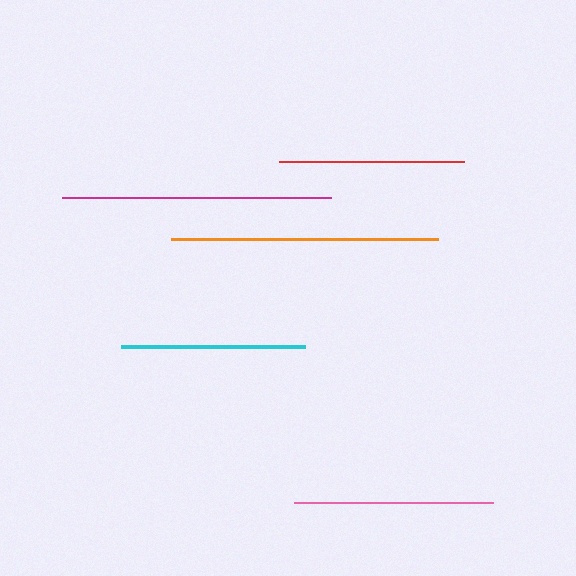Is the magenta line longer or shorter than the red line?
The magenta line is longer than the red line.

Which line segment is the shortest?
The cyan line is the shortest at approximately 184 pixels.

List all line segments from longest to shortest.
From longest to shortest: magenta, orange, pink, red, cyan.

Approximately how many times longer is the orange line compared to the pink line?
The orange line is approximately 1.3 times the length of the pink line.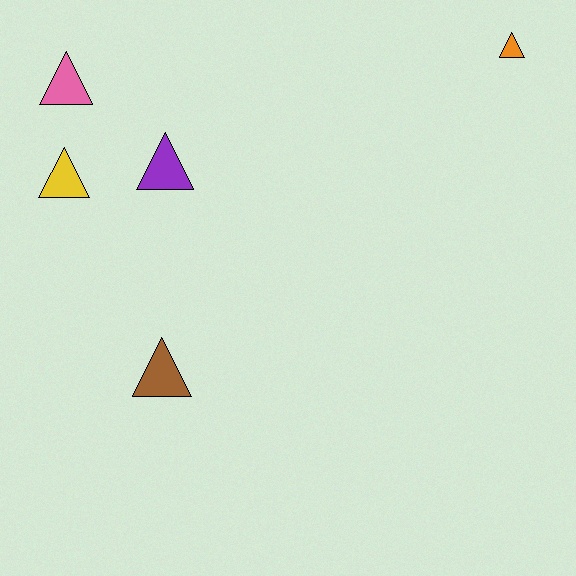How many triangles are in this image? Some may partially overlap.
There are 5 triangles.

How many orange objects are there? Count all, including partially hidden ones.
There is 1 orange object.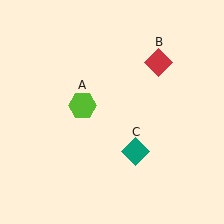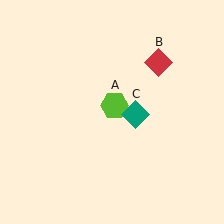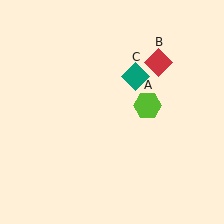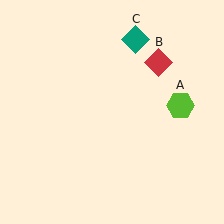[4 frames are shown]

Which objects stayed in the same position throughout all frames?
Red diamond (object B) remained stationary.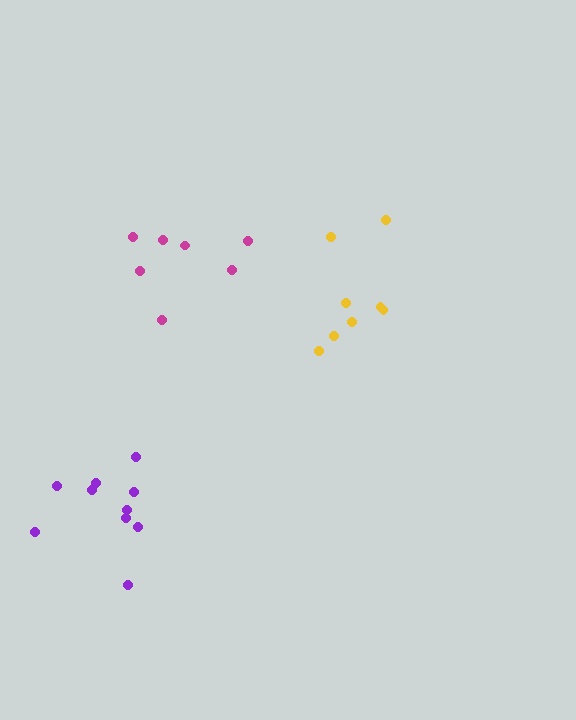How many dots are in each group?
Group 1: 8 dots, Group 2: 7 dots, Group 3: 10 dots (25 total).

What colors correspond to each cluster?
The clusters are colored: yellow, magenta, purple.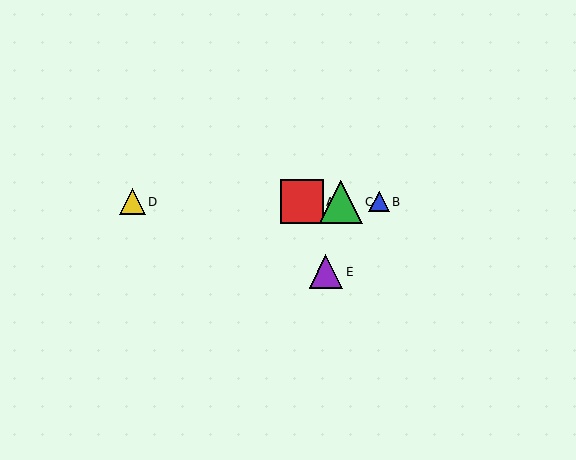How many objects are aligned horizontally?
4 objects (A, B, C, D) are aligned horizontally.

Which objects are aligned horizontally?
Objects A, B, C, D are aligned horizontally.